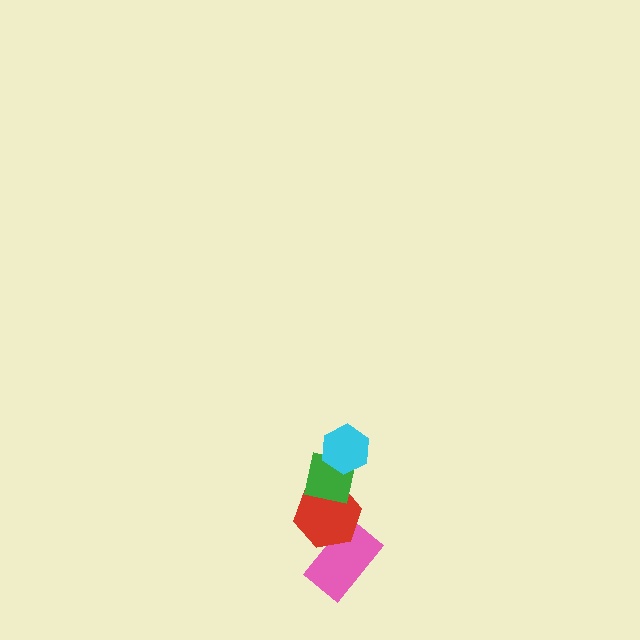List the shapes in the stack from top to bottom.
From top to bottom: the cyan hexagon, the green square, the red hexagon, the pink rectangle.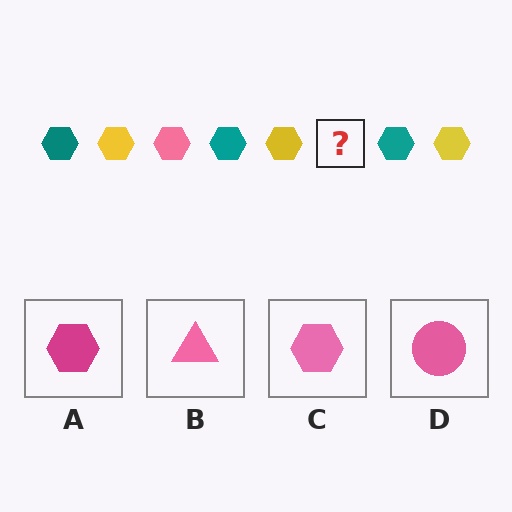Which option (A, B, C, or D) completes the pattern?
C.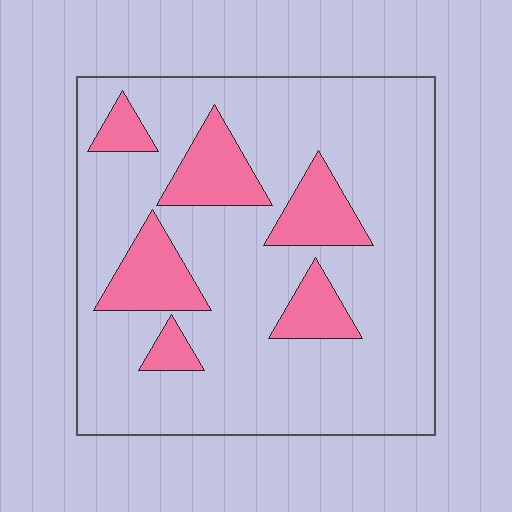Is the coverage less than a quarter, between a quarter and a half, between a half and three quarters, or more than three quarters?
Less than a quarter.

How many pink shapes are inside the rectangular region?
6.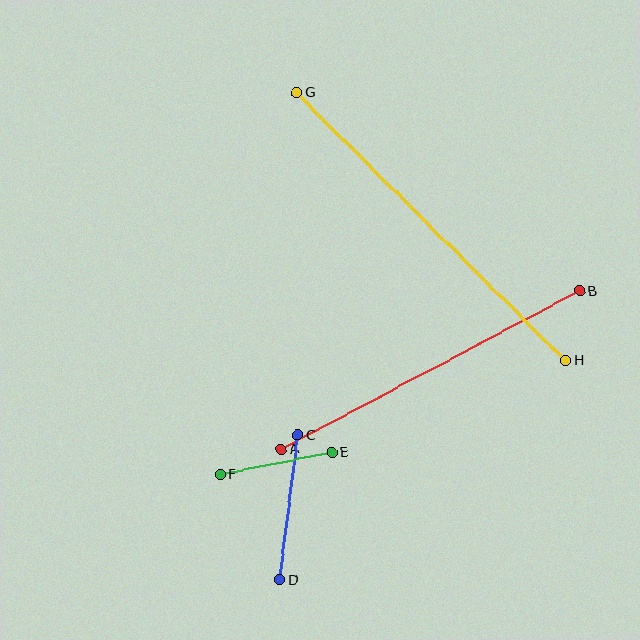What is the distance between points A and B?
The distance is approximately 338 pixels.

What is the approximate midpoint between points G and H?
The midpoint is at approximately (431, 226) pixels.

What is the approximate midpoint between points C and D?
The midpoint is at approximately (289, 508) pixels.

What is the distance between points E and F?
The distance is approximately 114 pixels.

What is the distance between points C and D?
The distance is approximately 145 pixels.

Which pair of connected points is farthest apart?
Points G and H are farthest apart.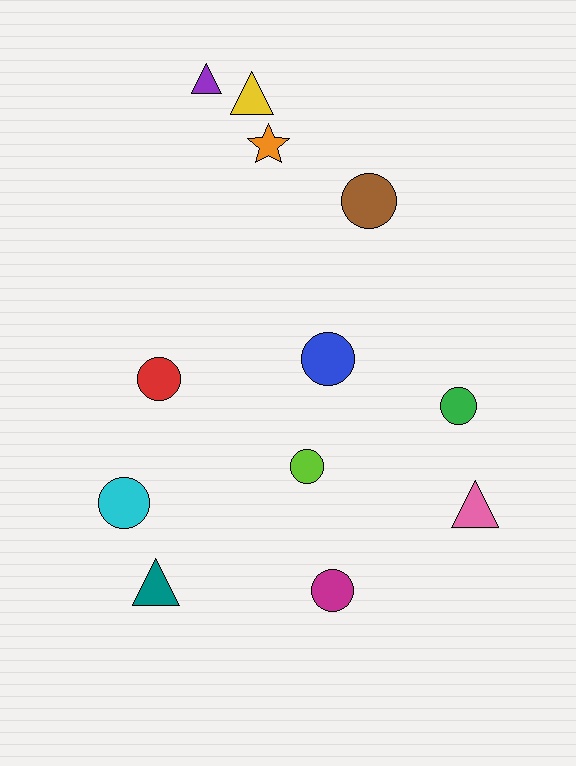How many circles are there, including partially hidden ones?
There are 7 circles.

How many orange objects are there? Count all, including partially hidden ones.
There is 1 orange object.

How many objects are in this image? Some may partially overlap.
There are 12 objects.